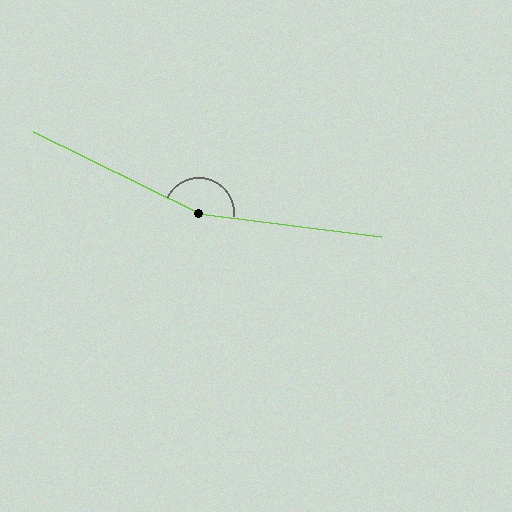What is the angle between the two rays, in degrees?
Approximately 161 degrees.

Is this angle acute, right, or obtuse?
It is obtuse.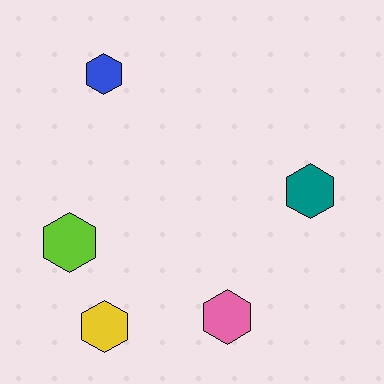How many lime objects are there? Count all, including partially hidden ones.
There is 1 lime object.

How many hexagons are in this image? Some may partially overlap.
There are 5 hexagons.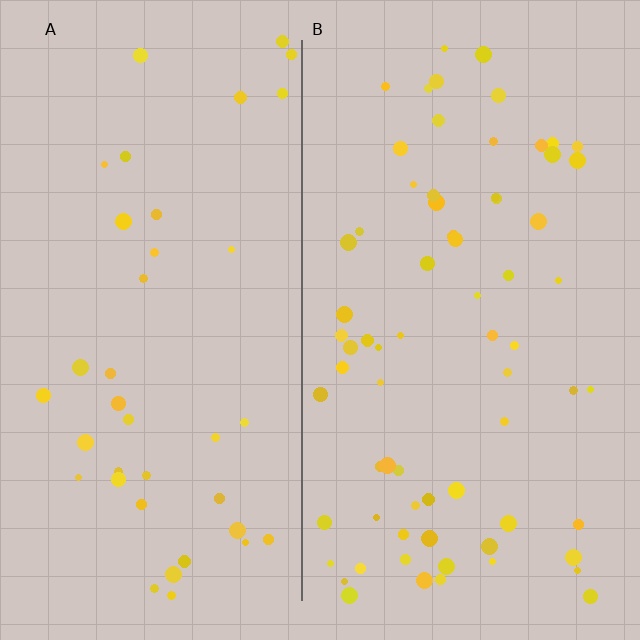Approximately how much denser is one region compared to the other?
Approximately 1.8× — region B over region A.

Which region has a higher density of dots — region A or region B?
B (the right).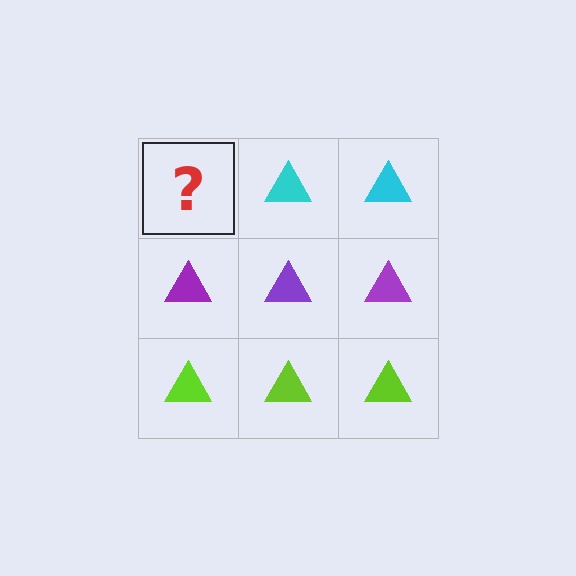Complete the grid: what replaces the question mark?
The question mark should be replaced with a cyan triangle.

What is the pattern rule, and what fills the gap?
The rule is that each row has a consistent color. The gap should be filled with a cyan triangle.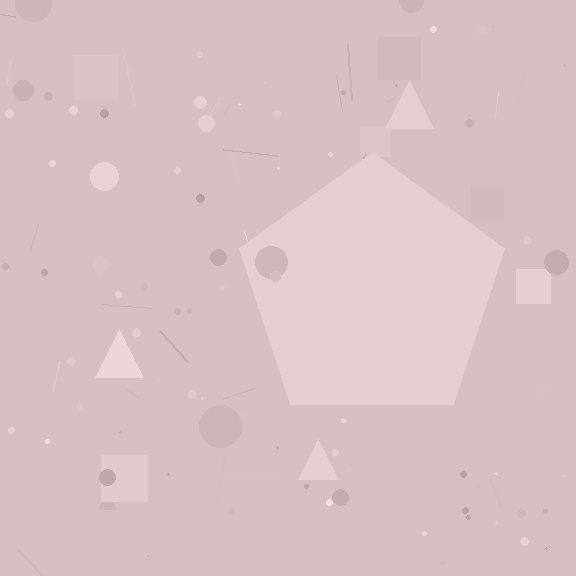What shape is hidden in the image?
A pentagon is hidden in the image.